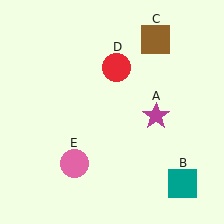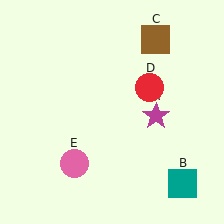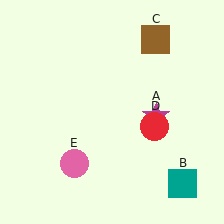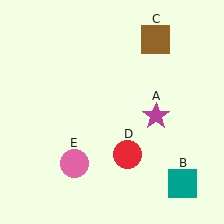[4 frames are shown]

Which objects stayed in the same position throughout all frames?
Magenta star (object A) and teal square (object B) and brown square (object C) and pink circle (object E) remained stationary.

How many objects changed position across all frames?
1 object changed position: red circle (object D).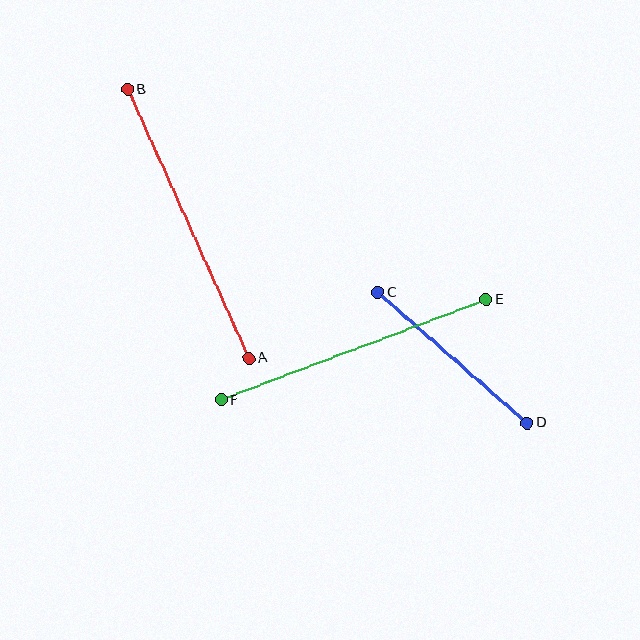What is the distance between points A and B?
The distance is approximately 295 pixels.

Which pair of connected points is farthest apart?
Points A and B are farthest apart.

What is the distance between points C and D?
The distance is approximately 198 pixels.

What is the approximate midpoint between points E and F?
The midpoint is at approximately (354, 350) pixels.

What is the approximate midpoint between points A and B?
The midpoint is at approximately (188, 224) pixels.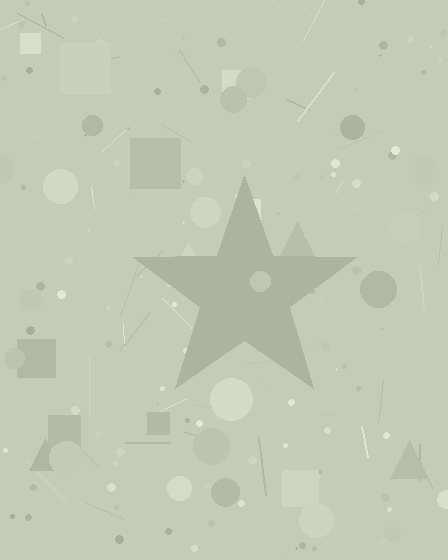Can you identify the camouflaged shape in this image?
The camouflaged shape is a star.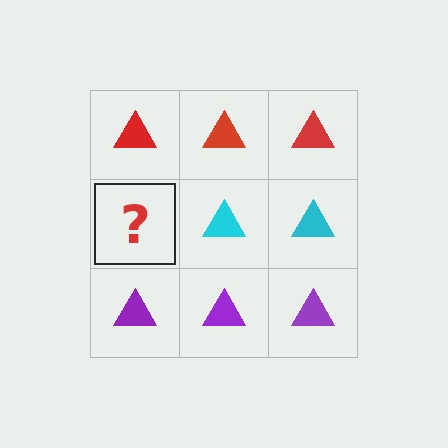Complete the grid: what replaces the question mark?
The question mark should be replaced with a cyan triangle.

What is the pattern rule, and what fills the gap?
The rule is that each row has a consistent color. The gap should be filled with a cyan triangle.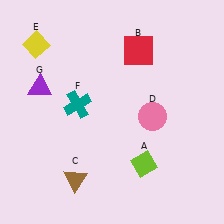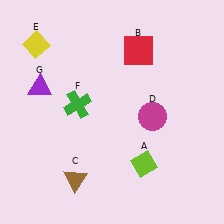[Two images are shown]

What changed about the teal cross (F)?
In Image 1, F is teal. In Image 2, it changed to green.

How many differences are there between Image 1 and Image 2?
There are 2 differences between the two images.